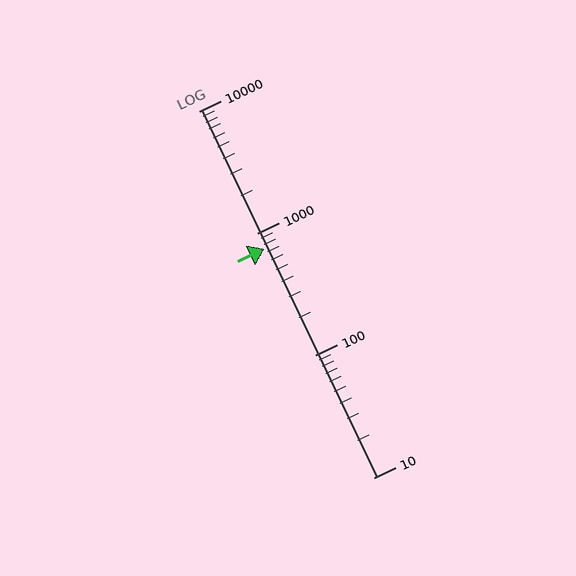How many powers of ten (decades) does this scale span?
The scale spans 3 decades, from 10 to 10000.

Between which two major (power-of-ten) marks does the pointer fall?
The pointer is between 100 and 1000.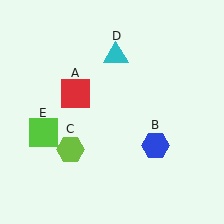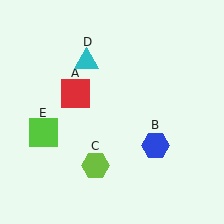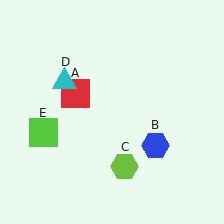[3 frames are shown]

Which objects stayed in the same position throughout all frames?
Red square (object A) and blue hexagon (object B) and lime square (object E) remained stationary.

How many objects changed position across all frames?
2 objects changed position: lime hexagon (object C), cyan triangle (object D).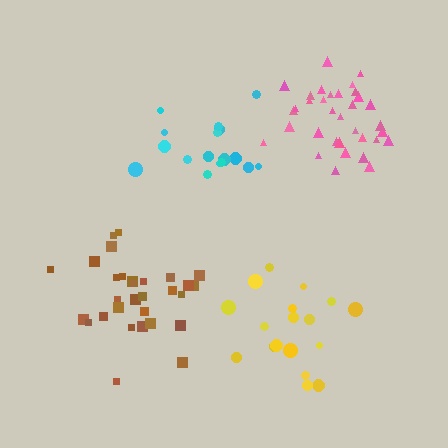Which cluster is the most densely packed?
Pink.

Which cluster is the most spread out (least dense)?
Yellow.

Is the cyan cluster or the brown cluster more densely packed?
Cyan.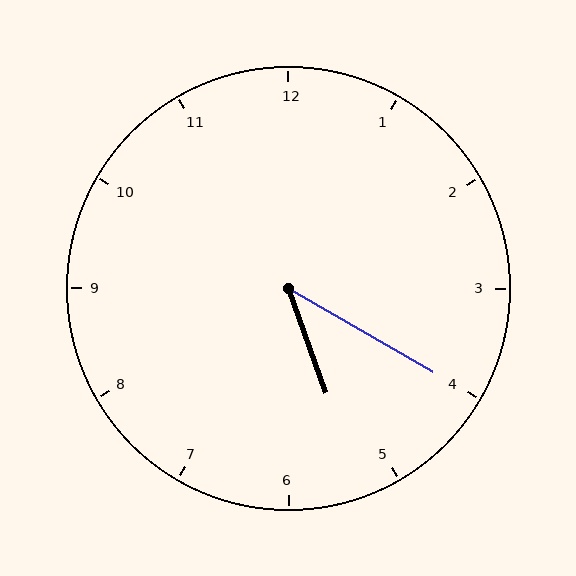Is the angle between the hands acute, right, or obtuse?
It is acute.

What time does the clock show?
5:20.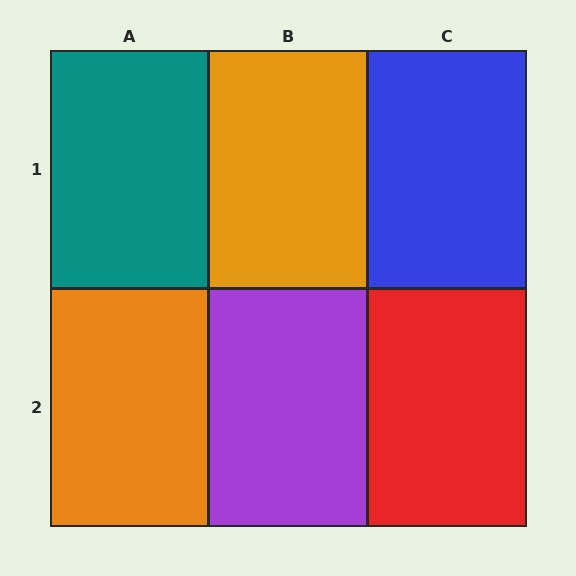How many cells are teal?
1 cell is teal.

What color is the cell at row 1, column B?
Orange.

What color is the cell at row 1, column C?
Blue.